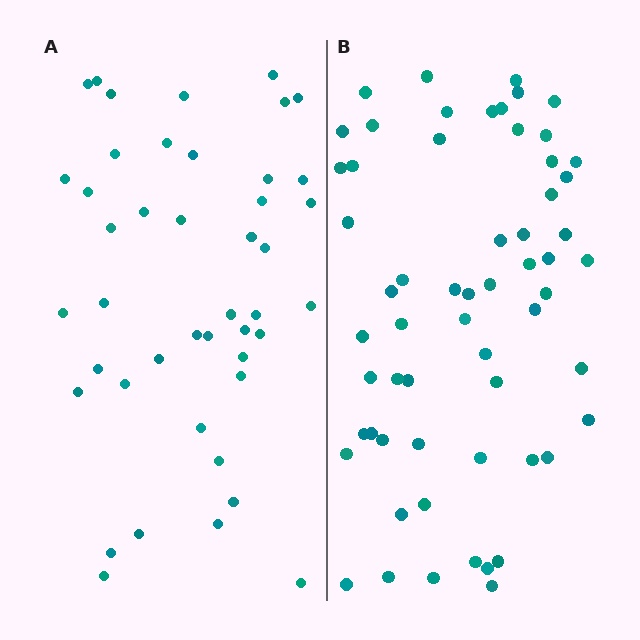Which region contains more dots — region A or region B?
Region B (the right region) has more dots.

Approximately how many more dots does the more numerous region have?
Region B has approximately 15 more dots than region A.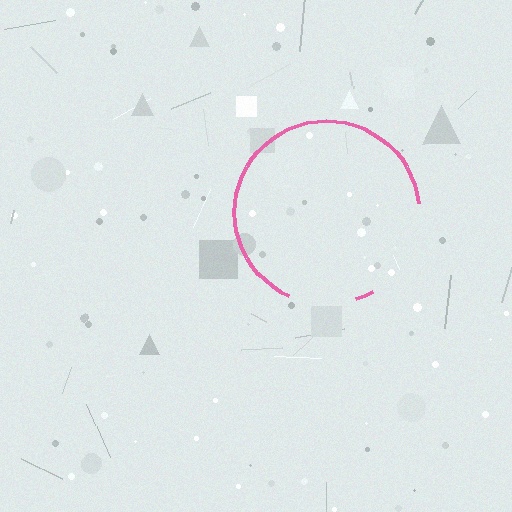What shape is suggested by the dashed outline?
The dashed outline suggests a circle.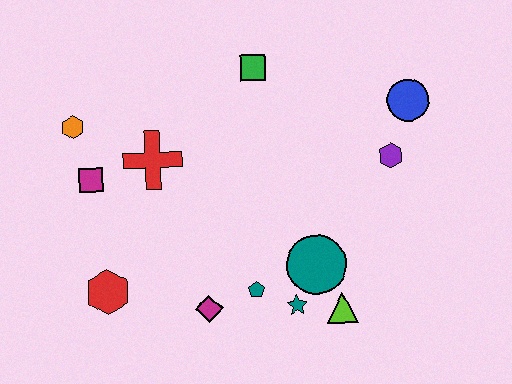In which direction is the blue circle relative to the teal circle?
The blue circle is above the teal circle.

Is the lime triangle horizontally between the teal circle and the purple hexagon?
Yes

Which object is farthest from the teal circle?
The orange hexagon is farthest from the teal circle.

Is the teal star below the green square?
Yes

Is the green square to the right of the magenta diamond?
Yes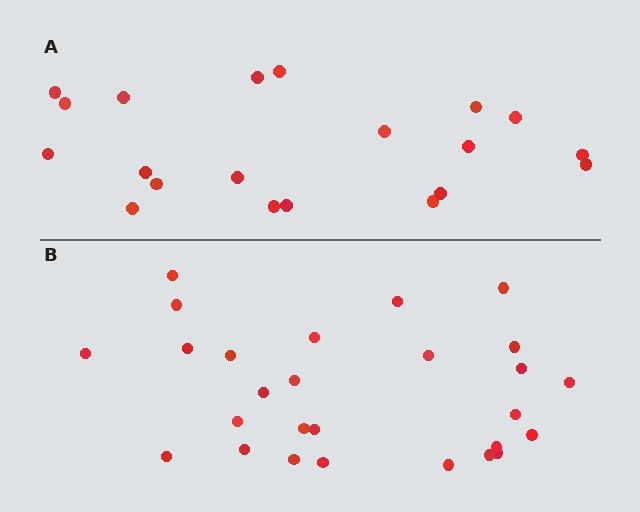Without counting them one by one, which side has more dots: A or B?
Region B (the bottom region) has more dots.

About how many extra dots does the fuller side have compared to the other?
Region B has roughly 8 or so more dots than region A.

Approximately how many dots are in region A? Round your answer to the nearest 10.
About 20 dots.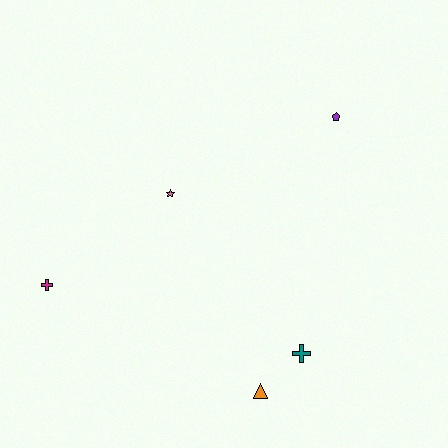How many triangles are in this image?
There is 1 triangle.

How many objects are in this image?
There are 5 objects.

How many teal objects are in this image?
There is 1 teal object.